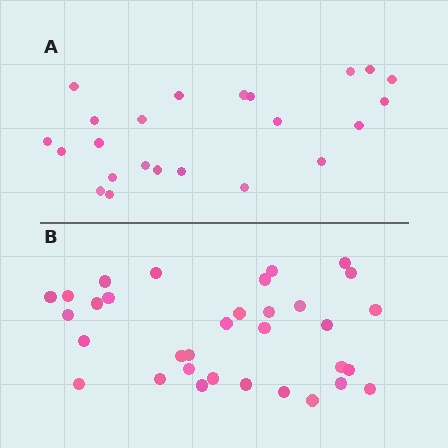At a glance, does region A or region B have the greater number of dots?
Region B (the bottom region) has more dots.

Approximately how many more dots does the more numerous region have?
Region B has roughly 10 or so more dots than region A.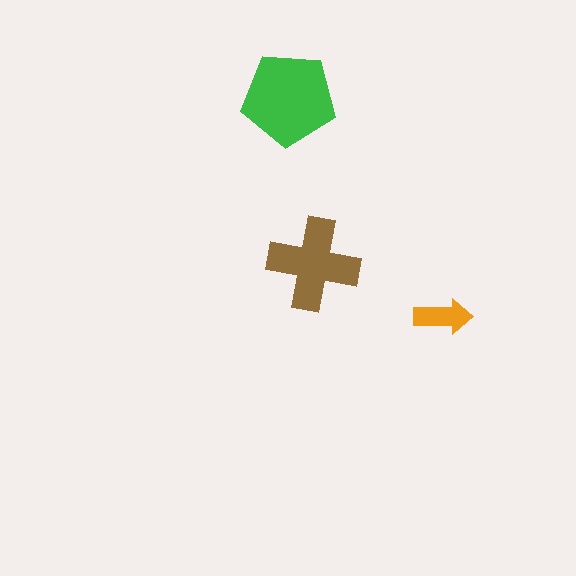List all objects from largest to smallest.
The green pentagon, the brown cross, the orange arrow.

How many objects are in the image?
There are 3 objects in the image.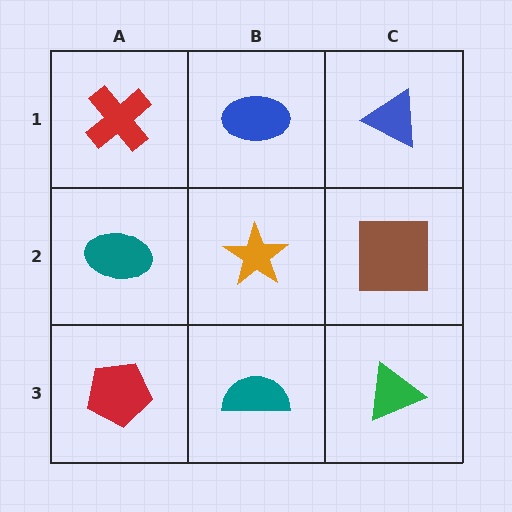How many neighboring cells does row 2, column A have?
3.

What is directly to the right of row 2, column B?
A brown square.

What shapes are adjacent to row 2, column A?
A red cross (row 1, column A), a red pentagon (row 3, column A), an orange star (row 2, column B).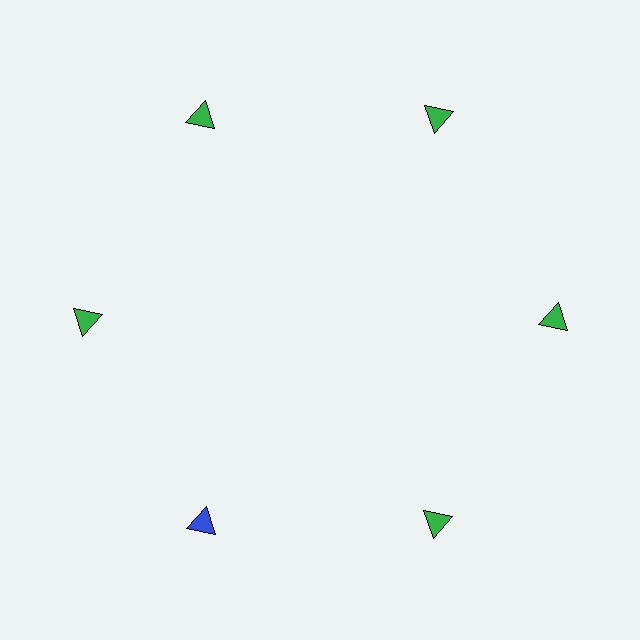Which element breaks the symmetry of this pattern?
The blue triangle at roughly the 7 o'clock position breaks the symmetry. All other shapes are green triangles.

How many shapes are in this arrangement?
There are 6 shapes arranged in a ring pattern.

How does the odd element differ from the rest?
It has a different color: blue instead of green.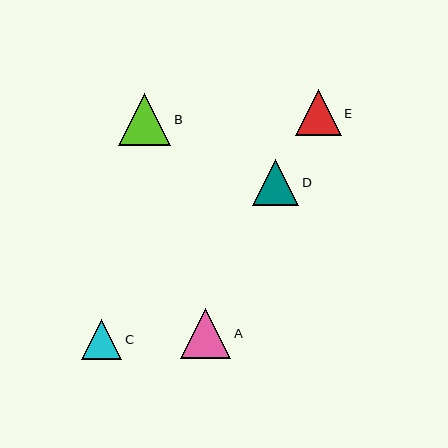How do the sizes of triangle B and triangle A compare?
Triangle B and triangle A are approximately the same size.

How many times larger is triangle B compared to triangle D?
Triangle B is approximately 1.1 times the size of triangle D.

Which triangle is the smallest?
Triangle C is the smallest with a size of approximately 40 pixels.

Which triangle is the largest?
Triangle B is the largest with a size of approximately 52 pixels.